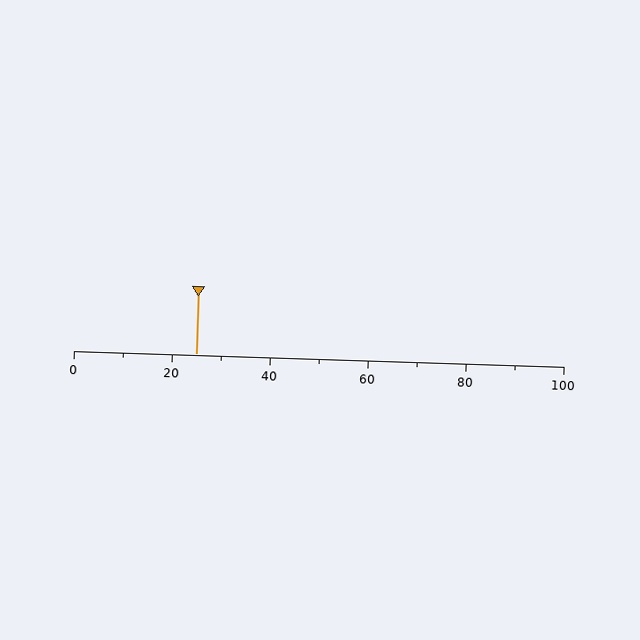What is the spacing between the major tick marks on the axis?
The major ticks are spaced 20 apart.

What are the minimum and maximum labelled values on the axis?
The axis runs from 0 to 100.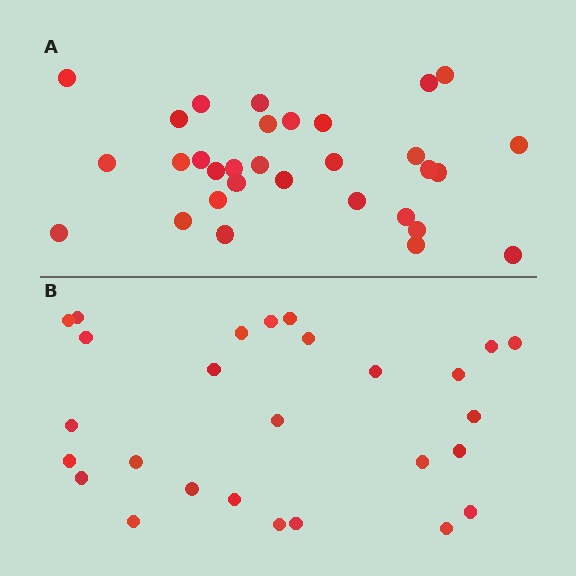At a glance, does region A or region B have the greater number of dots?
Region A (the top region) has more dots.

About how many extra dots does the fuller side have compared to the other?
Region A has about 4 more dots than region B.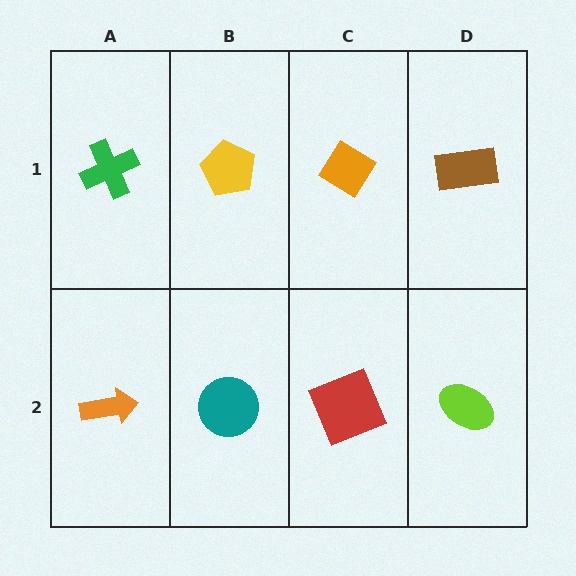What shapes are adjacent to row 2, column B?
A yellow pentagon (row 1, column B), an orange arrow (row 2, column A), a red square (row 2, column C).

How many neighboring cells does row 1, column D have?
2.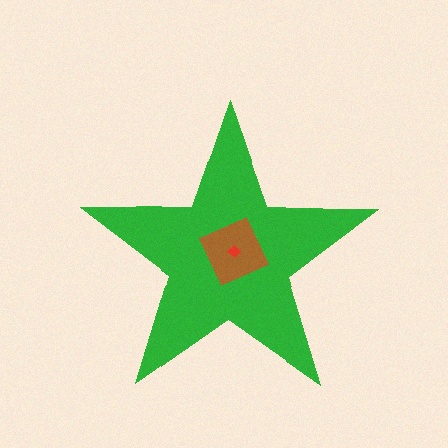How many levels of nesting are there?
3.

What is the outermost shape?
The green star.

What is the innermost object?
The red diamond.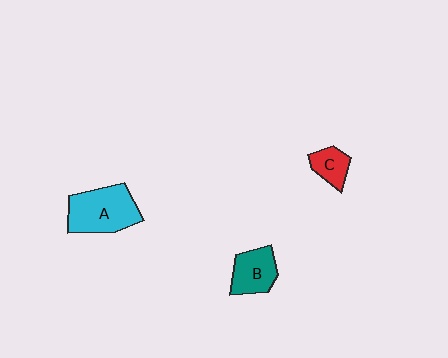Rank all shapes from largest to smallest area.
From largest to smallest: A (cyan), B (teal), C (red).